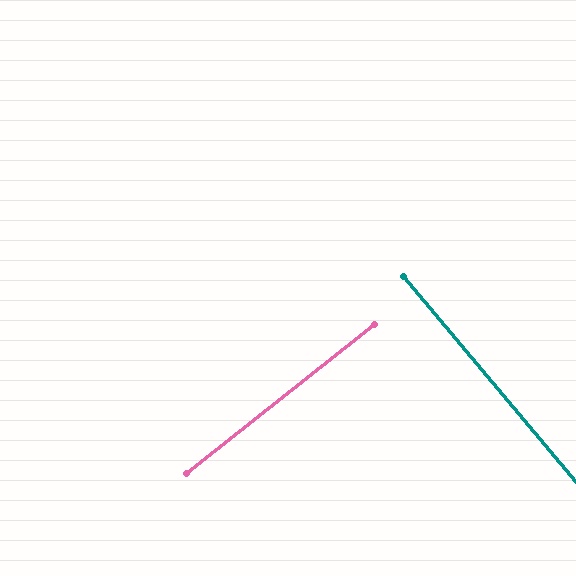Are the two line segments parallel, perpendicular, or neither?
Perpendicular — they meet at approximately 89°.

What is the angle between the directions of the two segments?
Approximately 89 degrees.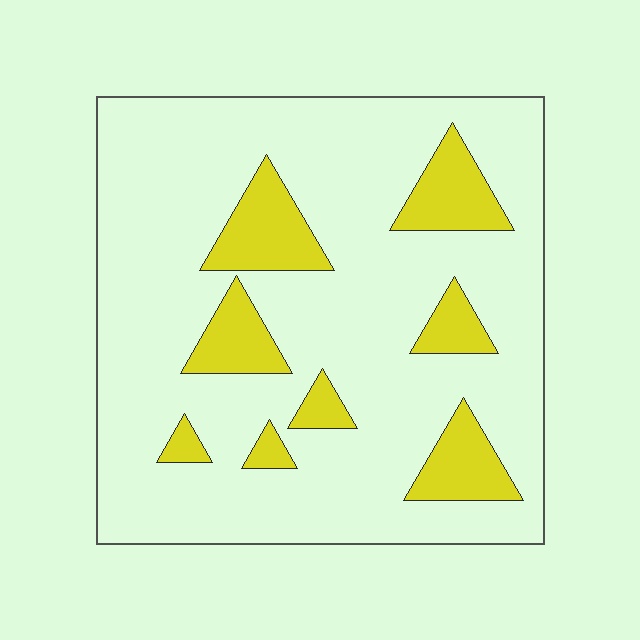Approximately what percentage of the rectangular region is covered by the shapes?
Approximately 20%.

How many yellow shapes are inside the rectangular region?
8.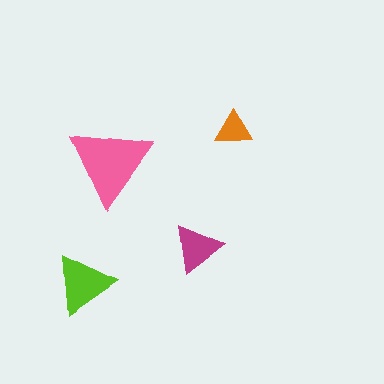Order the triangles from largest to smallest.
the pink one, the lime one, the magenta one, the orange one.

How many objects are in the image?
There are 4 objects in the image.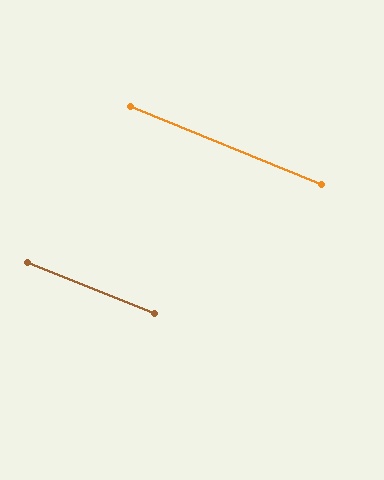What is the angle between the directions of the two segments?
Approximately 0 degrees.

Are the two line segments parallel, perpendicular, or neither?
Parallel — their directions differ by only 0.4°.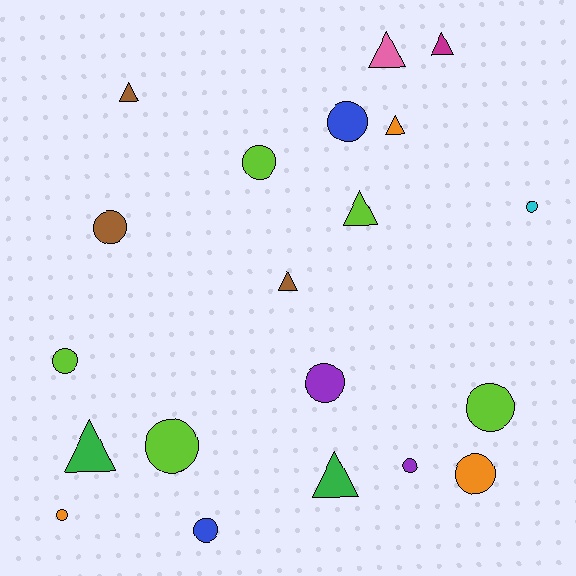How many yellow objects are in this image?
There are no yellow objects.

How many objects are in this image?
There are 20 objects.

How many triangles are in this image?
There are 8 triangles.